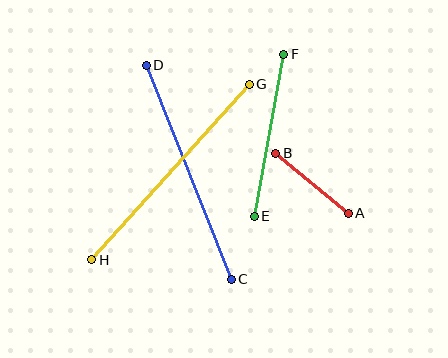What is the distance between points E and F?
The distance is approximately 165 pixels.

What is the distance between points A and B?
The distance is approximately 94 pixels.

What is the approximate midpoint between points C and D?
The midpoint is at approximately (189, 172) pixels.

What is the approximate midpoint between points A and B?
The midpoint is at approximately (312, 183) pixels.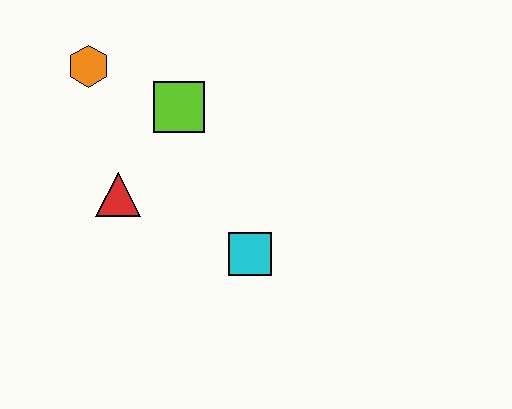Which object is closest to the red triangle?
The lime square is closest to the red triangle.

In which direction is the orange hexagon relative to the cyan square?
The orange hexagon is above the cyan square.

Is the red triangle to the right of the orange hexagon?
Yes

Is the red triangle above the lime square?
No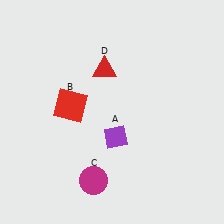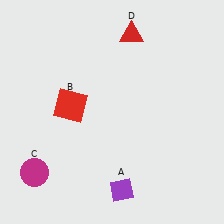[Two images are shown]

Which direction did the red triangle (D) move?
The red triangle (D) moved up.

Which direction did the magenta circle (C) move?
The magenta circle (C) moved left.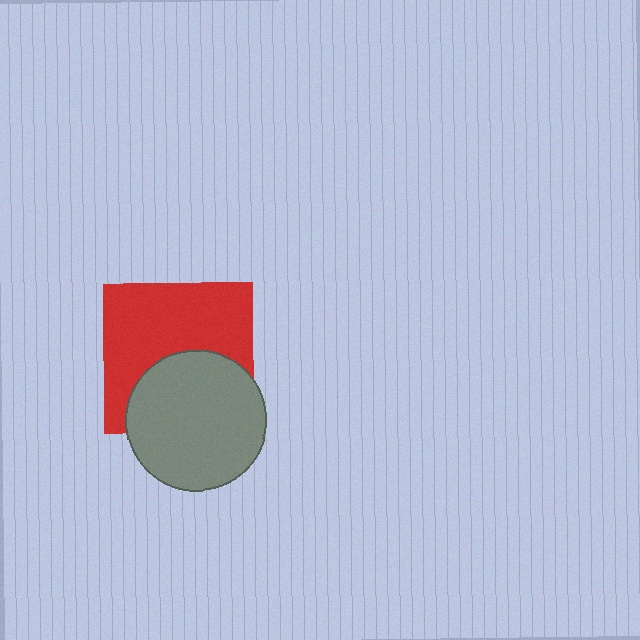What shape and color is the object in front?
The object in front is a gray circle.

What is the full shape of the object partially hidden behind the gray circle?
The partially hidden object is a red square.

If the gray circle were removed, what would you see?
You would see the complete red square.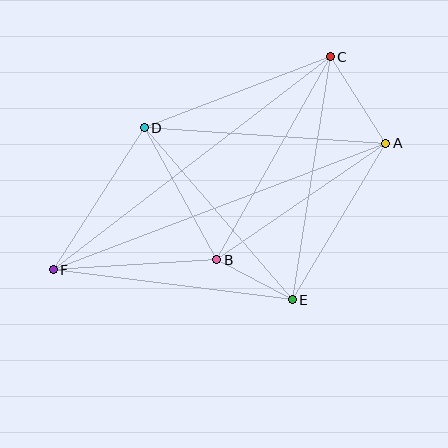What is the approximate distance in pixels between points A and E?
The distance between A and E is approximately 183 pixels.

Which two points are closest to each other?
Points B and E are closest to each other.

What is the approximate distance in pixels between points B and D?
The distance between B and D is approximately 151 pixels.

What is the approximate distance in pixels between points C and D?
The distance between C and D is approximately 199 pixels.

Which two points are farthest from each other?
Points A and F are farthest from each other.